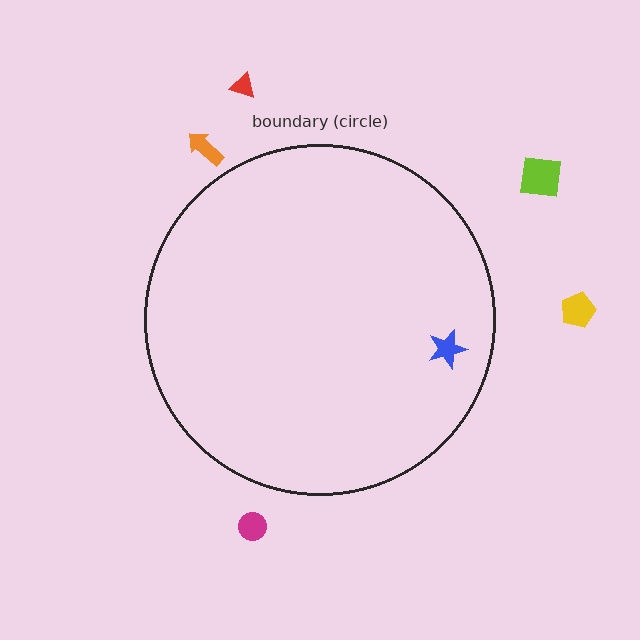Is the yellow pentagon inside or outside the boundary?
Outside.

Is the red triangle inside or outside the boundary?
Outside.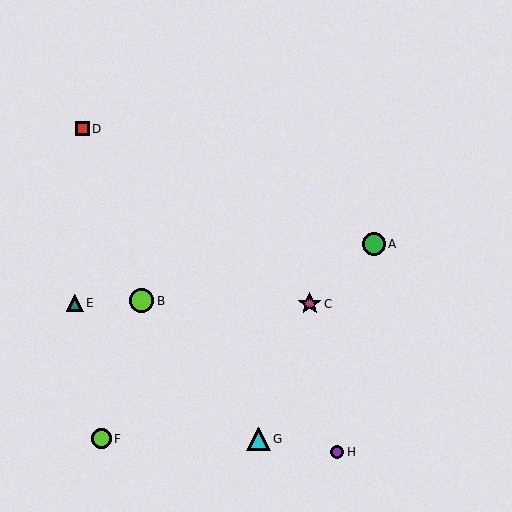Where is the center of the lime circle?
The center of the lime circle is at (101, 439).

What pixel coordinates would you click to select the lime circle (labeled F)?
Click at (101, 439) to select the lime circle F.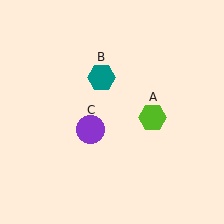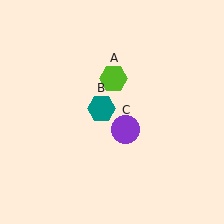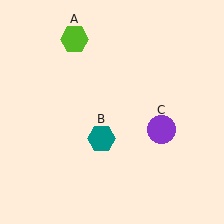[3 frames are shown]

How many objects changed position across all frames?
3 objects changed position: lime hexagon (object A), teal hexagon (object B), purple circle (object C).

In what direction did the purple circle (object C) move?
The purple circle (object C) moved right.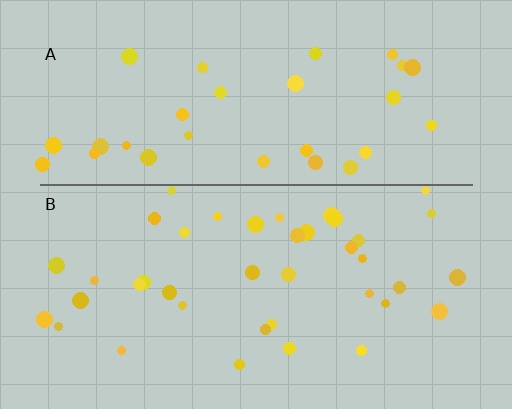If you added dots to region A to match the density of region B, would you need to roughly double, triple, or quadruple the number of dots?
Approximately double.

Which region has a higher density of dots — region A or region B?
B (the bottom).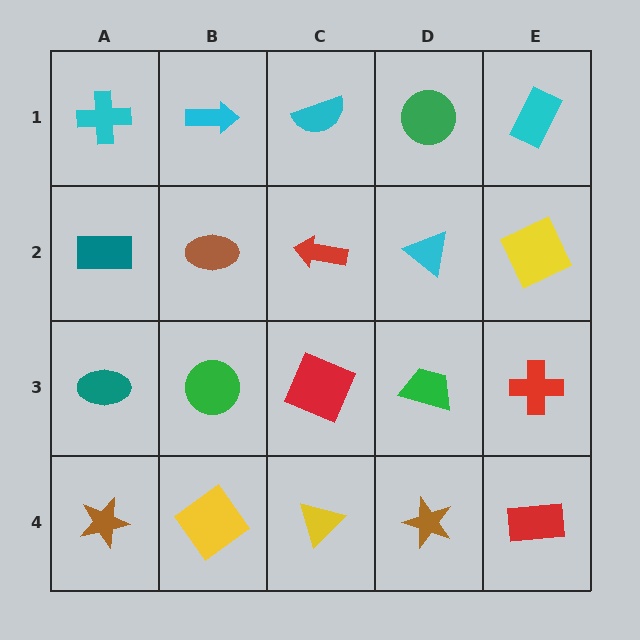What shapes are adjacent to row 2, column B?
A cyan arrow (row 1, column B), a green circle (row 3, column B), a teal rectangle (row 2, column A), a red arrow (row 2, column C).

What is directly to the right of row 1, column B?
A cyan semicircle.